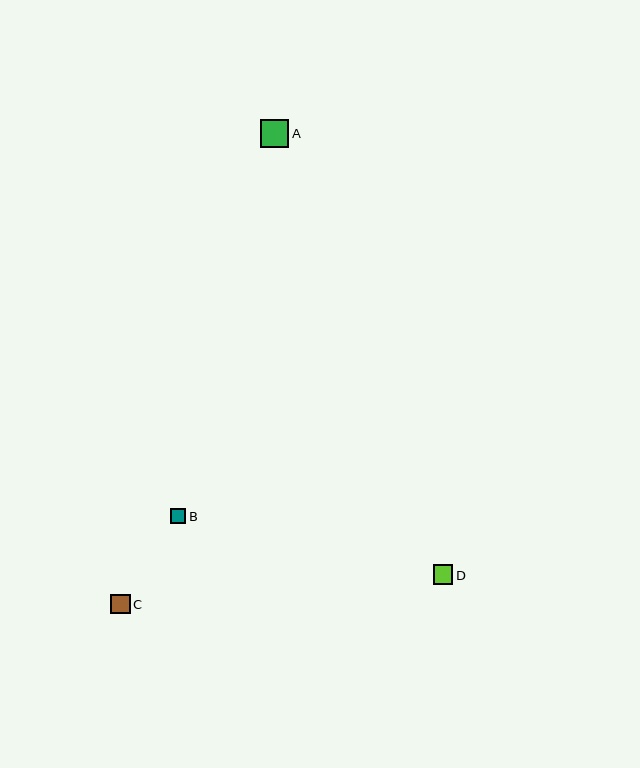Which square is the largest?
Square A is the largest with a size of approximately 28 pixels.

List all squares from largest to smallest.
From largest to smallest: A, D, C, B.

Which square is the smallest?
Square B is the smallest with a size of approximately 15 pixels.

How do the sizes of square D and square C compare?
Square D and square C are approximately the same size.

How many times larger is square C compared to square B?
Square C is approximately 1.3 times the size of square B.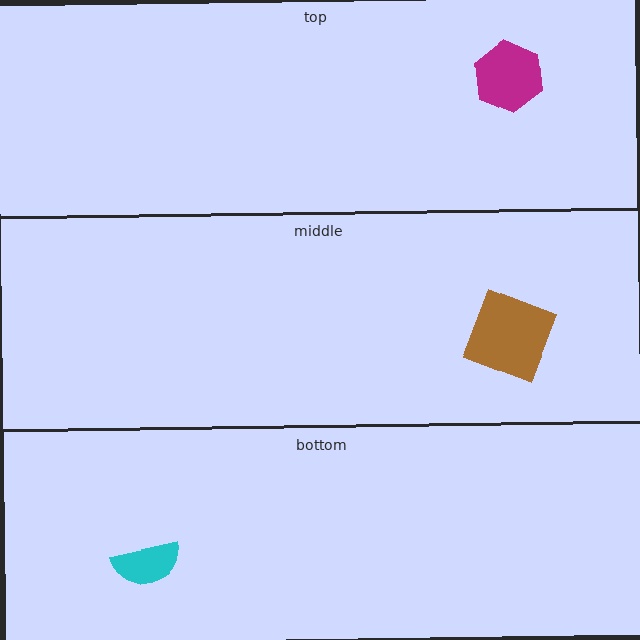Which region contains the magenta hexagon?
The top region.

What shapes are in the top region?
The magenta hexagon.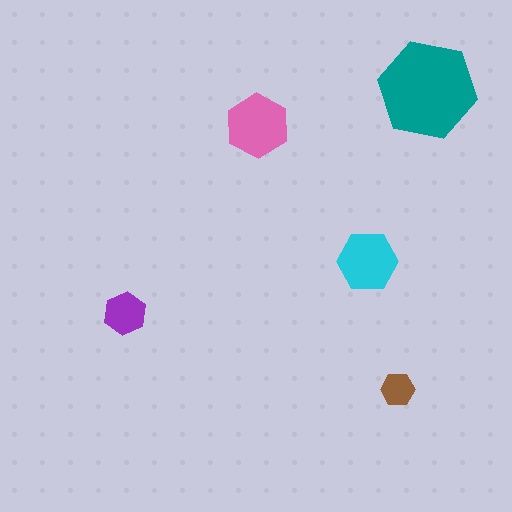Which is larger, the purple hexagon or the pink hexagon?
The pink one.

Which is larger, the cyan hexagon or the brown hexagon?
The cyan one.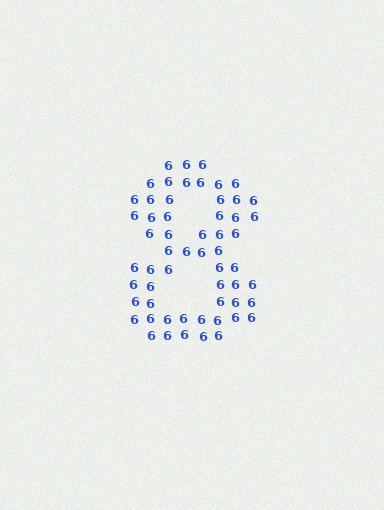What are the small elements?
The small elements are digit 6's.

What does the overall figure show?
The overall figure shows the digit 8.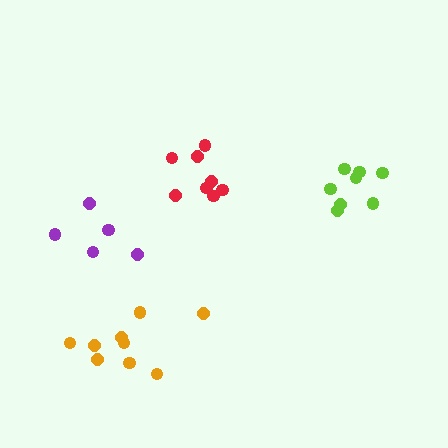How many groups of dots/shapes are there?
There are 4 groups.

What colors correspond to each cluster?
The clusters are colored: lime, red, purple, orange.